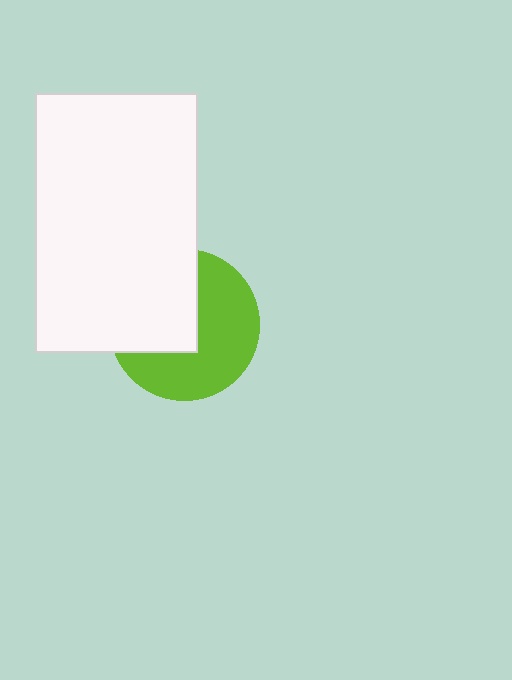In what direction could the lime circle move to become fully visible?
The lime circle could move toward the lower-right. That would shift it out from behind the white rectangle entirely.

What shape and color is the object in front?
The object in front is a white rectangle.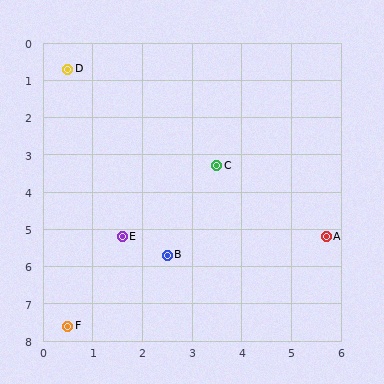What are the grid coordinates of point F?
Point F is at approximately (0.5, 7.6).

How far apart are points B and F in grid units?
Points B and F are about 2.8 grid units apart.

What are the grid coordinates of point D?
Point D is at approximately (0.5, 0.7).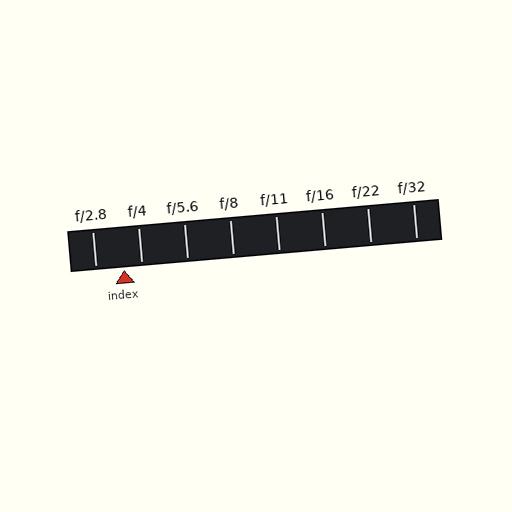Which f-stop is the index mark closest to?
The index mark is closest to f/4.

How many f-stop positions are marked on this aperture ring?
There are 8 f-stop positions marked.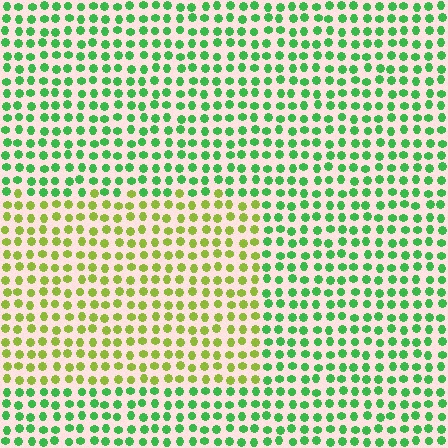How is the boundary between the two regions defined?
The boundary is defined purely by a slight shift in hue (about 47 degrees). Spacing, size, and orientation are identical on both sides.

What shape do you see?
I see a rectangle.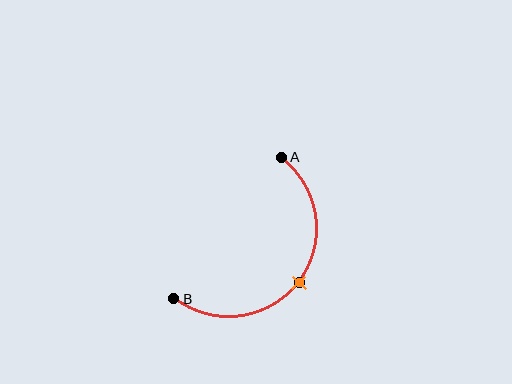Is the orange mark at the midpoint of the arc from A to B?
Yes. The orange mark lies on the arc at equal arc-length from both A and B — it is the arc midpoint.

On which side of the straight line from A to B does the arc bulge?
The arc bulges below and to the right of the straight line connecting A and B.